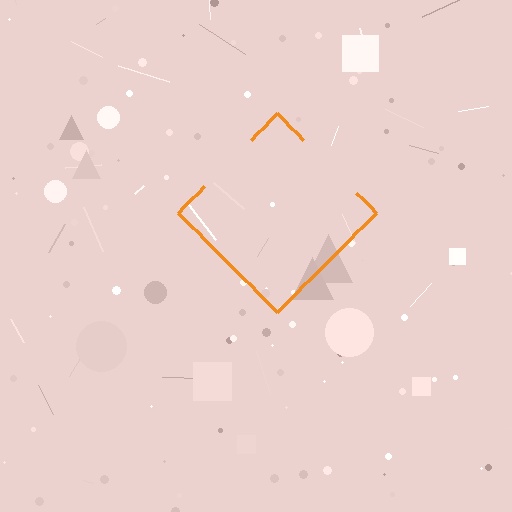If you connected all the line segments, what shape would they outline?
They would outline a diamond.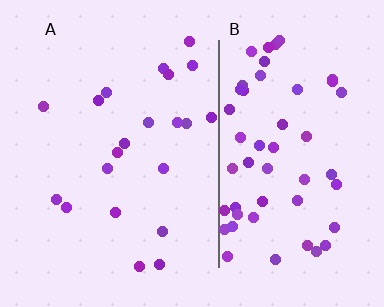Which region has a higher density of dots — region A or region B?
B (the right).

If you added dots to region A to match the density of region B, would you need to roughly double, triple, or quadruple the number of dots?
Approximately triple.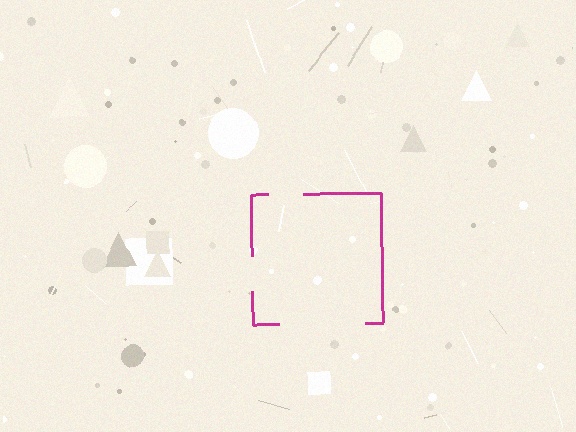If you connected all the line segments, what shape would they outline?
They would outline a square.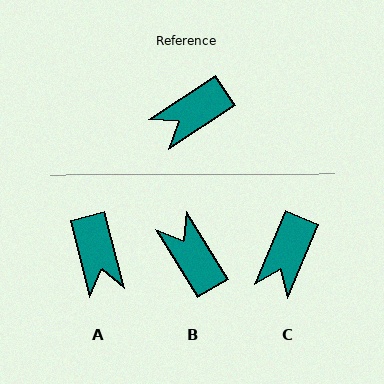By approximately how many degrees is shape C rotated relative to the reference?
Approximately 34 degrees counter-clockwise.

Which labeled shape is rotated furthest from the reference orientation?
B, about 92 degrees away.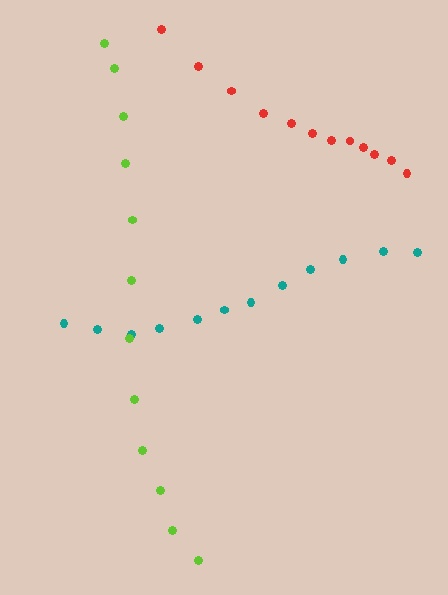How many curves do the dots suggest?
There are 3 distinct paths.